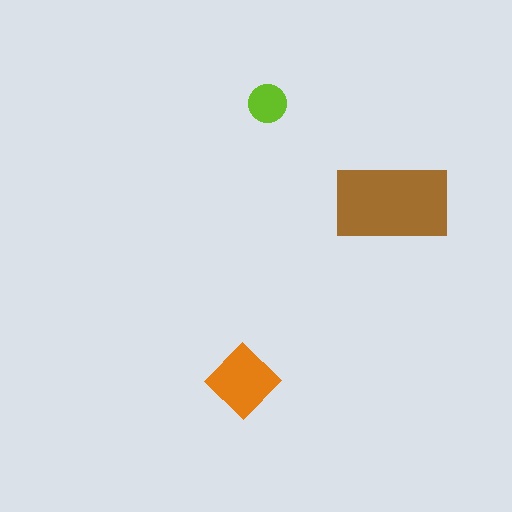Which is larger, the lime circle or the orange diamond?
The orange diamond.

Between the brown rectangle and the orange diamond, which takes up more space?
The brown rectangle.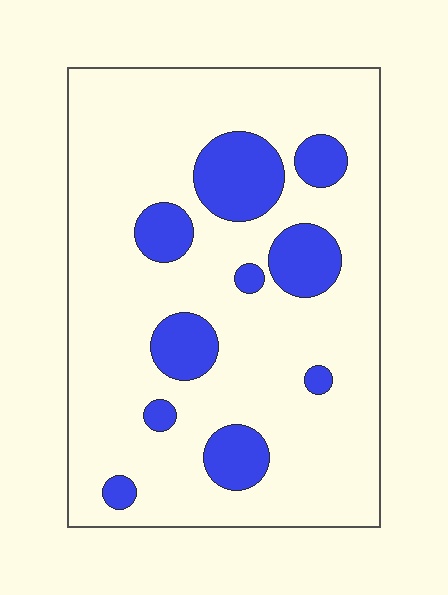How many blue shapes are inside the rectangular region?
10.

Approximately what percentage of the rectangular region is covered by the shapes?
Approximately 20%.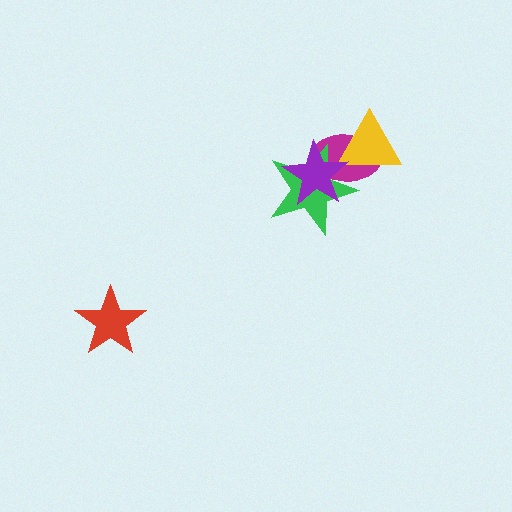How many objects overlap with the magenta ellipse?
3 objects overlap with the magenta ellipse.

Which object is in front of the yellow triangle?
The purple star is in front of the yellow triangle.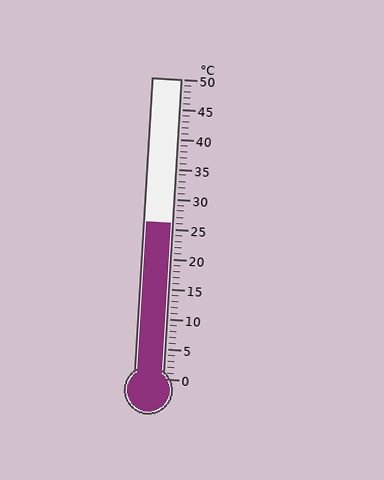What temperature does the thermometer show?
The thermometer shows approximately 26°C.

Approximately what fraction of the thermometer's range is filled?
The thermometer is filled to approximately 50% of its range.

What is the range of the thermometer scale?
The thermometer scale ranges from 0°C to 50°C.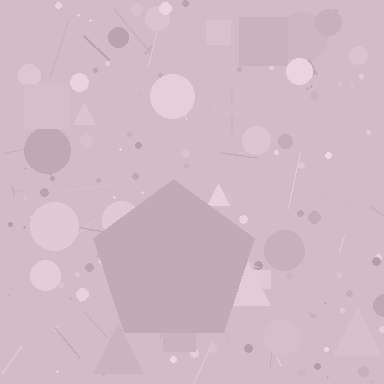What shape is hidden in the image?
A pentagon is hidden in the image.